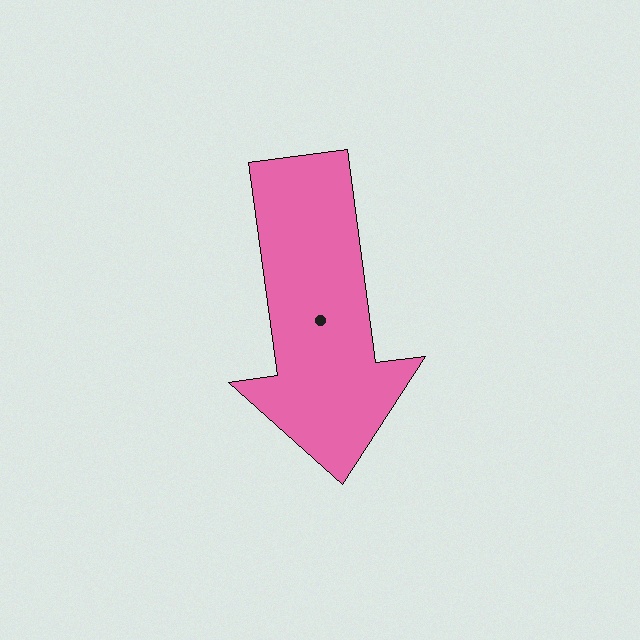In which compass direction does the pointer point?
South.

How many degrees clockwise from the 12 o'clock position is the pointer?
Approximately 172 degrees.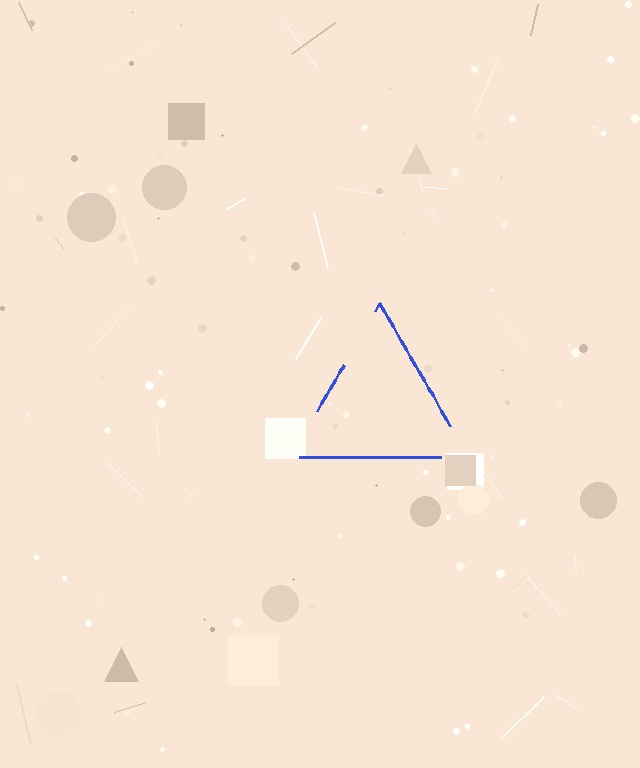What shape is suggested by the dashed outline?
The dashed outline suggests a triangle.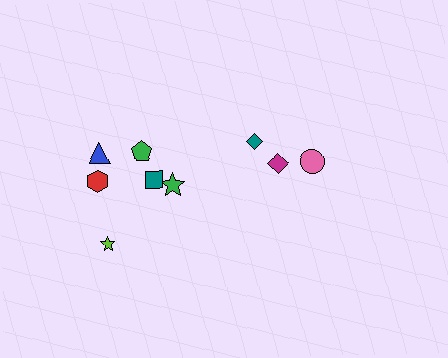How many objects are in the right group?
There are 3 objects.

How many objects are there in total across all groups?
There are 9 objects.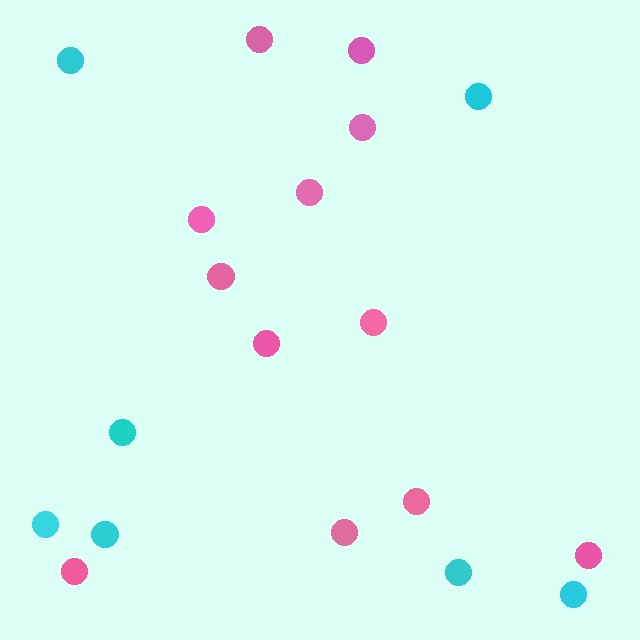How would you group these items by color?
There are 2 groups: one group of pink circles (12) and one group of cyan circles (7).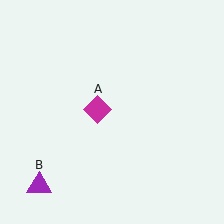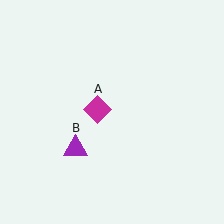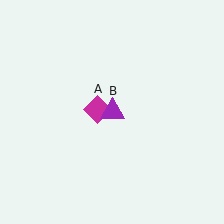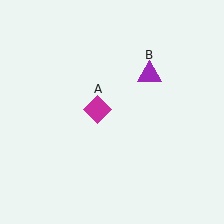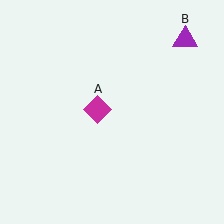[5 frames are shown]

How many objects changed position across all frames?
1 object changed position: purple triangle (object B).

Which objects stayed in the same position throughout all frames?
Magenta diamond (object A) remained stationary.